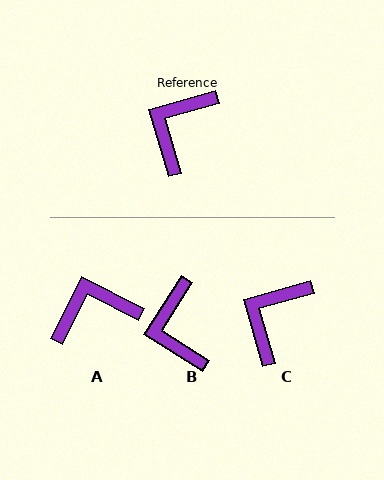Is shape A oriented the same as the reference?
No, it is off by about 43 degrees.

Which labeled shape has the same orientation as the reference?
C.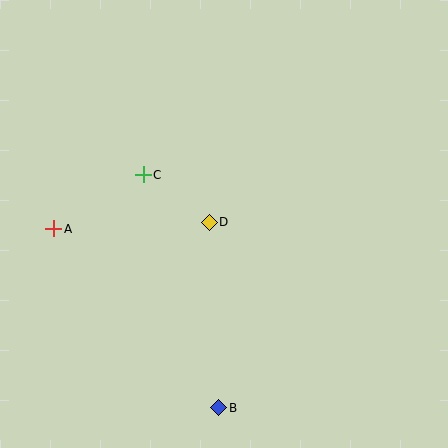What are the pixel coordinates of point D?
Point D is at (209, 222).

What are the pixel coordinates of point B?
Point B is at (219, 408).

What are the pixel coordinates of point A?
Point A is at (54, 229).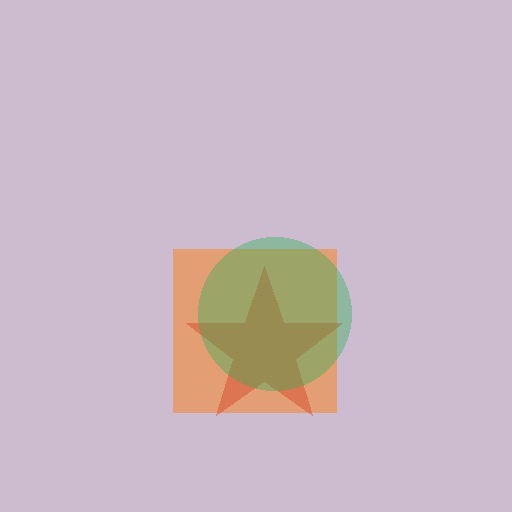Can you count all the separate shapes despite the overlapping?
Yes, there are 3 separate shapes.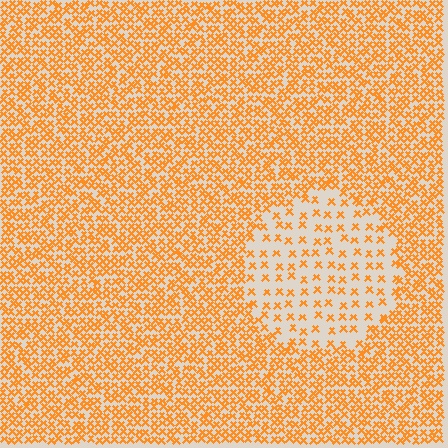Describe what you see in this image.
The image contains small orange elements arranged at two different densities. A circle-shaped region is visible where the elements are less densely packed than the surrounding area.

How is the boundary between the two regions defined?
The boundary is defined by a change in element density (approximately 2.7x ratio). All elements are the same color, size, and shape.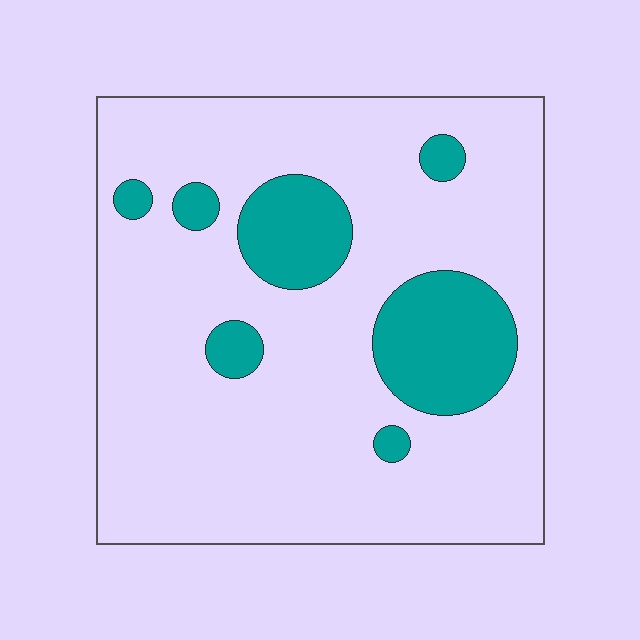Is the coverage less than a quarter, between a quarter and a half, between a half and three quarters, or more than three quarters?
Less than a quarter.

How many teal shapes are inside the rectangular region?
7.